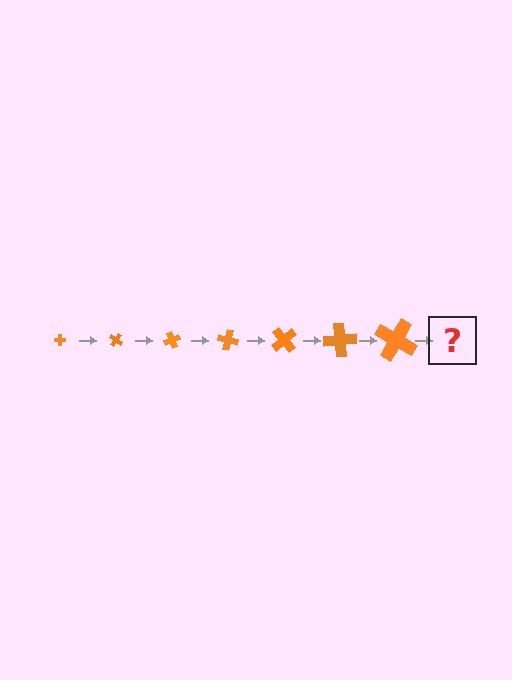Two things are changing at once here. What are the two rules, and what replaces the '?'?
The two rules are that the cross grows larger each step and it rotates 35 degrees each step. The '?' should be a cross, larger than the previous one and rotated 245 degrees from the start.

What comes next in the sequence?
The next element should be a cross, larger than the previous one and rotated 245 degrees from the start.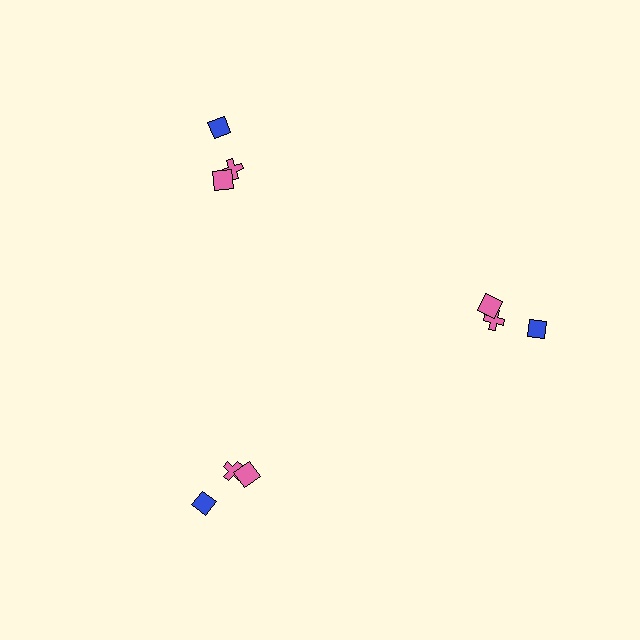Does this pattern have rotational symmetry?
Yes, this pattern has 3-fold rotational symmetry. It looks the same after rotating 120 degrees around the center.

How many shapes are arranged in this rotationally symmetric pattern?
There are 9 shapes, arranged in 3 groups of 3.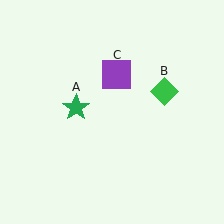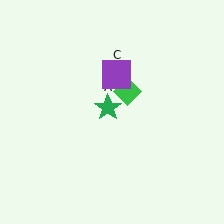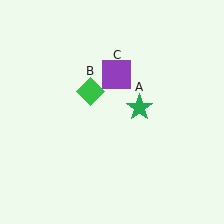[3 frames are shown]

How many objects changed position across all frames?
2 objects changed position: green star (object A), green diamond (object B).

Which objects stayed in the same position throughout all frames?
Purple square (object C) remained stationary.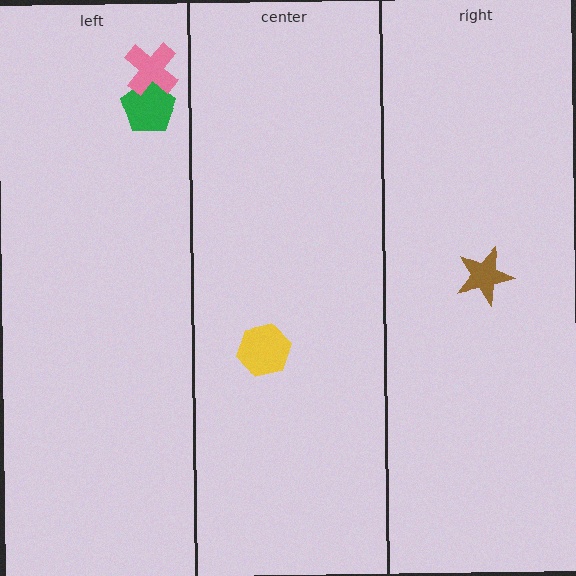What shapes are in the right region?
The brown star.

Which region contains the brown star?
The right region.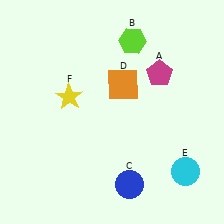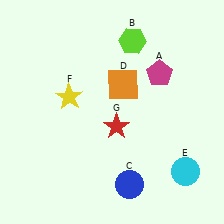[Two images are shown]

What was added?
A red star (G) was added in Image 2.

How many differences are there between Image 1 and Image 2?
There is 1 difference between the two images.